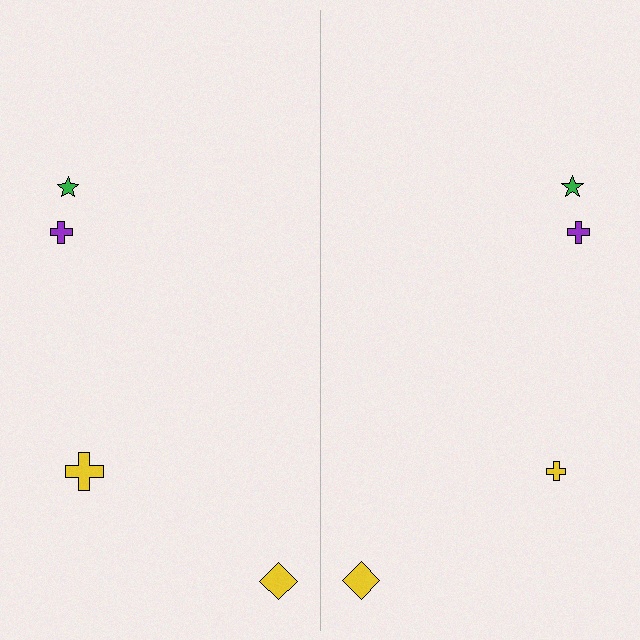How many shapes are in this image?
There are 8 shapes in this image.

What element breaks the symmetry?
The yellow cross on the right side has a different size than its mirror counterpart.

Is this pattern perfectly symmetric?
No, the pattern is not perfectly symmetric. The yellow cross on the right side has a different size than its mirror counterpart.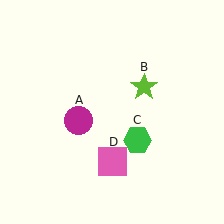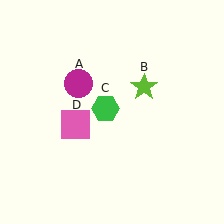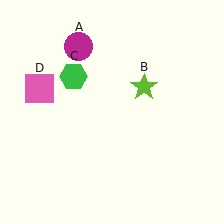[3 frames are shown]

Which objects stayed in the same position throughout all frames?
Lime star (object B) remained stationary.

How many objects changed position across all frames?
3 objects changed position: magenta circle (object A), green hexagon (object C), pink square (object D).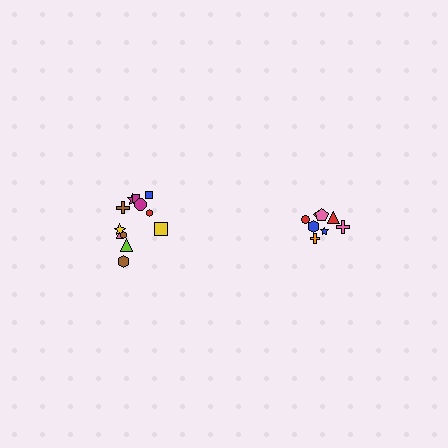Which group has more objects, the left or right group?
The left group.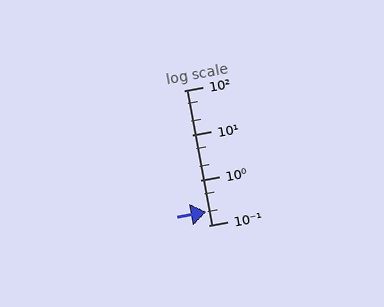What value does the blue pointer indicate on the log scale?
The pointer indicates approximately 0.2.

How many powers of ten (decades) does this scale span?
The scale spans 3 decades, from 0.1 to 100.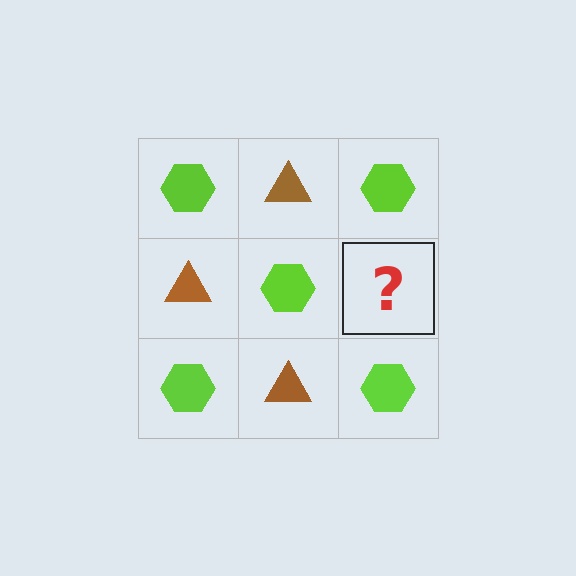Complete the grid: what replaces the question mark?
The question mark should be replaced with a brown triangle.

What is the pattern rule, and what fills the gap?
The rule is that it alternates lime hexagon and brown triangle in a checkerboard pattern. The gap should be filled with a brown triangle.